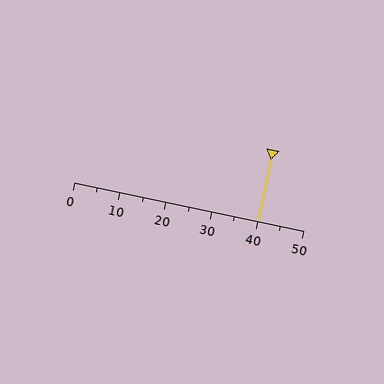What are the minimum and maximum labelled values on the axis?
The axis runs from 0 to 50.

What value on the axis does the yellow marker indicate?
The marker indicates approximately 40.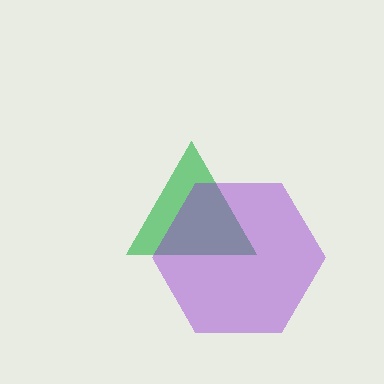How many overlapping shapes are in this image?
There are 2 overlapping shapes in the image.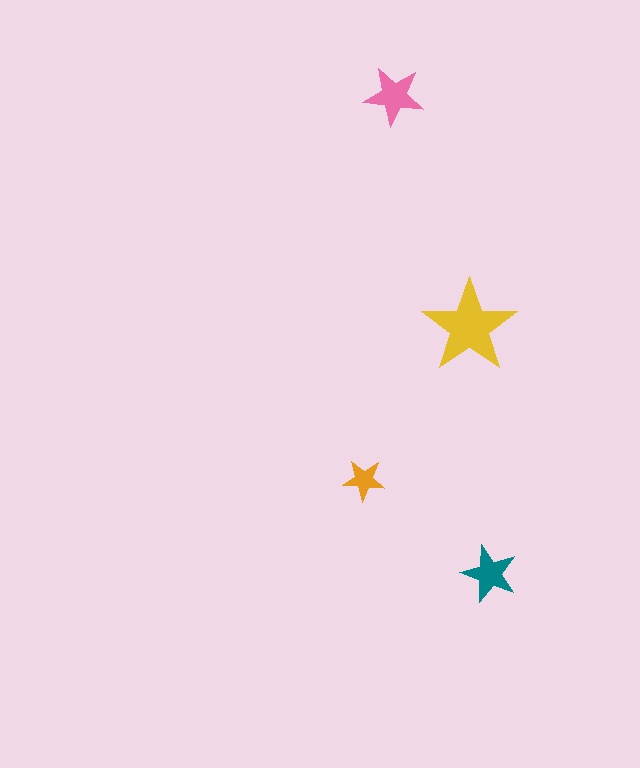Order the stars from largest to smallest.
the yellow one, the pink one, the teal one, the orange one.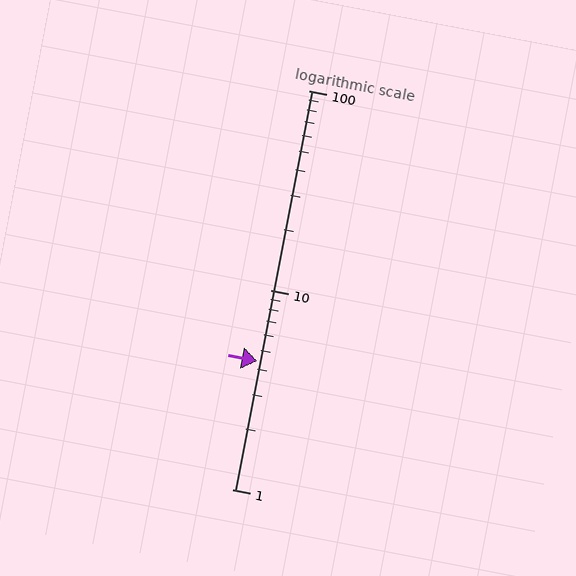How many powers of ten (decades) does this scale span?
The scale spans 2 decades, from 1 to 100.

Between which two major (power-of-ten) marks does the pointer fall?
The pointer is between 1 and 10.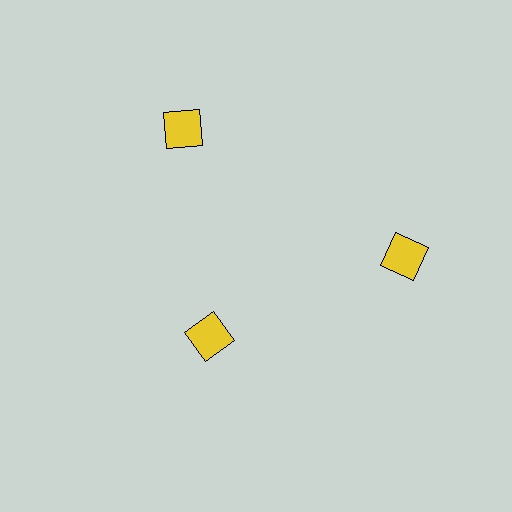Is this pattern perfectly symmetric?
No. The 3 yellow squares are arranged in a ring, but one element near the 7 o'clock position is pulled inward toward the center, breaking the 3-fold rotational symmetry.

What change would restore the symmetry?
The symmetry would be restored by moving it outward, back onto the ring so that all 3 squares sit at equal angles and equal distance from the center.